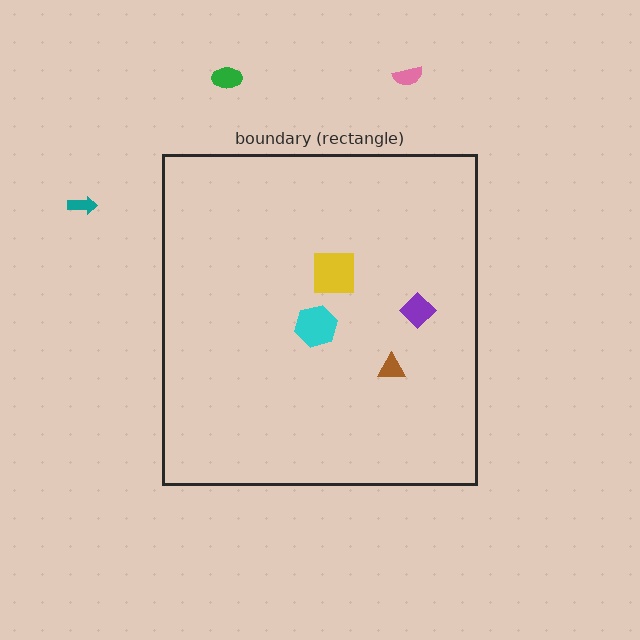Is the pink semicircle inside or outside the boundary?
Outside.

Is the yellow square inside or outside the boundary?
Inside.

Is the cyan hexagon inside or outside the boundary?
Inside.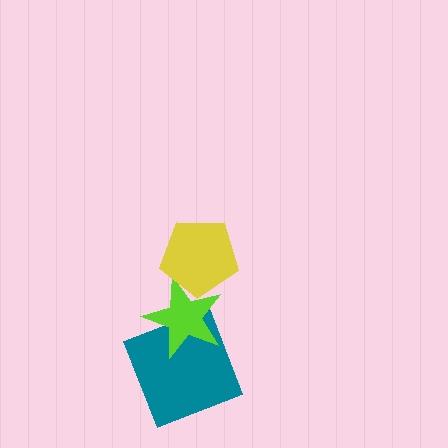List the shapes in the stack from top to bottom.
From top to bottom: the yellow pentagon, the lime star, the teal square.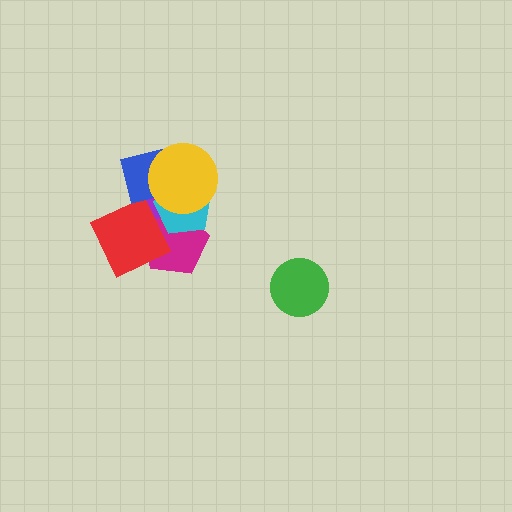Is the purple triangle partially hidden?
Yes, it is partially covered by another shape.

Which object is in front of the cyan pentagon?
The yellow circle is in front of the cyan pentagon.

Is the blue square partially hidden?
Yes, it is partially covered by another shape.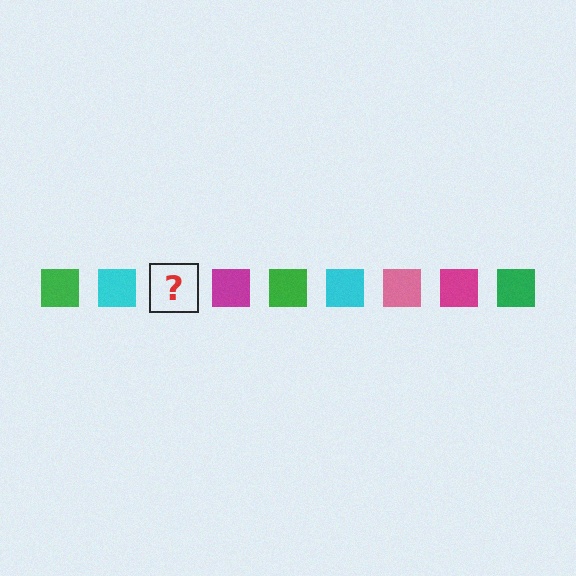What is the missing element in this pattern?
The missing element is a pink square.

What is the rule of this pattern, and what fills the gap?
The rule is that the pattern cycles through green, cyan, pink, magenta squares. The gap should be filled with a pink square.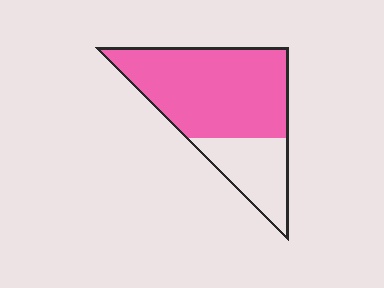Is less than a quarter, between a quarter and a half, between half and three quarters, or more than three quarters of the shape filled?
Between half and three quarters.